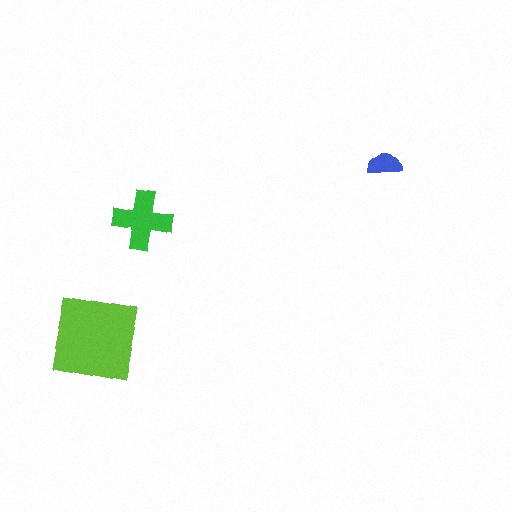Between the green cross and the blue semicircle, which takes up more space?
The green cross.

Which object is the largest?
The lime square.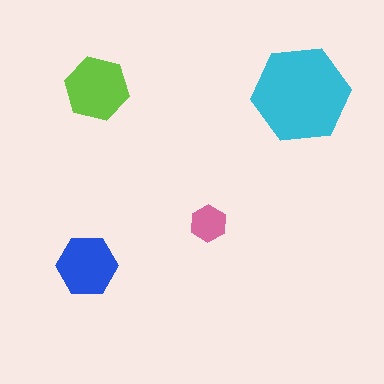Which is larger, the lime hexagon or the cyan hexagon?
The cyan one.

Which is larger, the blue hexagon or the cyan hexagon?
The cyan one.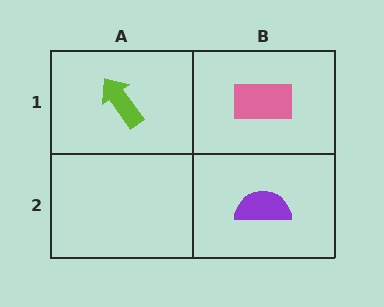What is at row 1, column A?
A lime arrow.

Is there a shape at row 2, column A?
No, that cell is empty.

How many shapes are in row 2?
1 shape.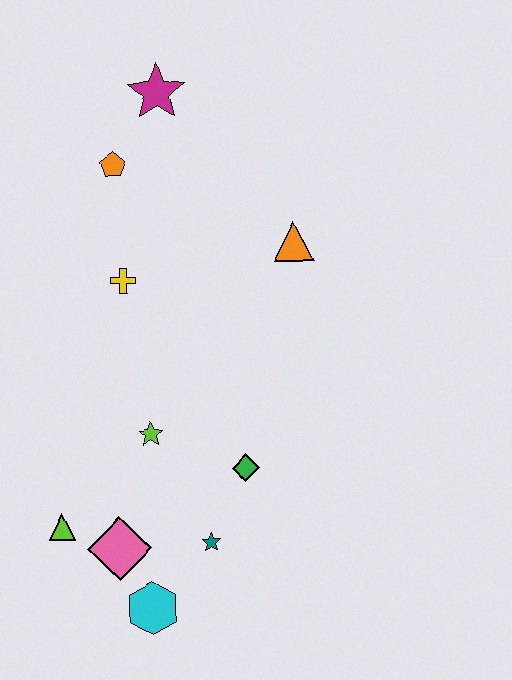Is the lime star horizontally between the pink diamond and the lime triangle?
No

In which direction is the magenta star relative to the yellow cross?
The magenta star is above the yellow cross.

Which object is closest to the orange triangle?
The yellow cross is closest to the orange triangle.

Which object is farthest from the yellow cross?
The cyan hexagon is farthest from the yellow cross.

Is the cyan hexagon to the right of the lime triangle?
Yes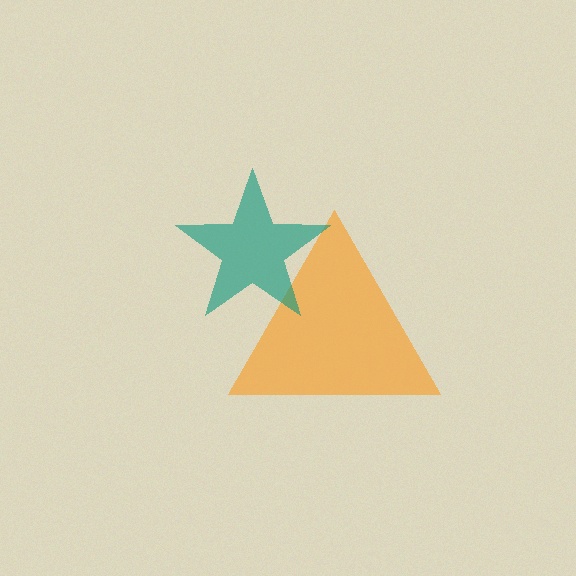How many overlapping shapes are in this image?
There are 2 overlapping shapes in the image.